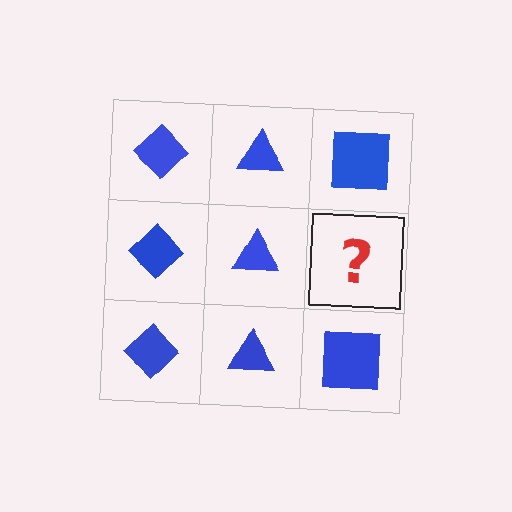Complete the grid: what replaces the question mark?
The question mark should be replaced with a blue square.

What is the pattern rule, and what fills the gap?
The rule is that each column has a consistent shape. The gap should be filled with a blue square.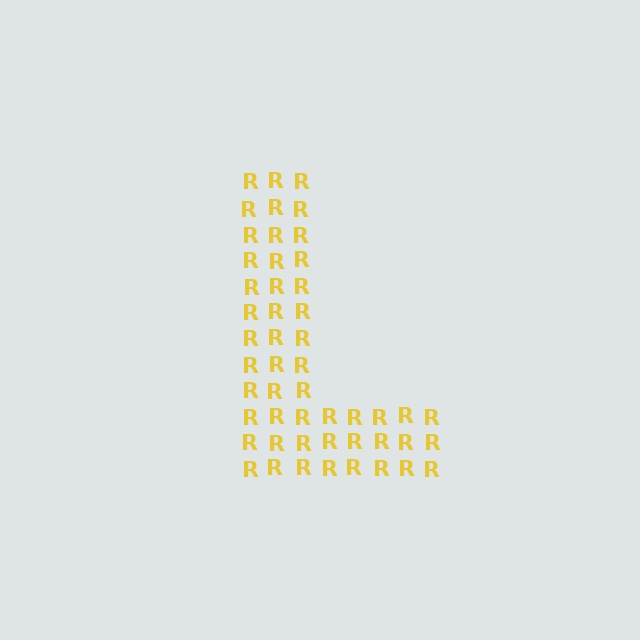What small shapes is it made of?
It is made of small letter R's.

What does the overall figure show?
The overall figure shows the letter L.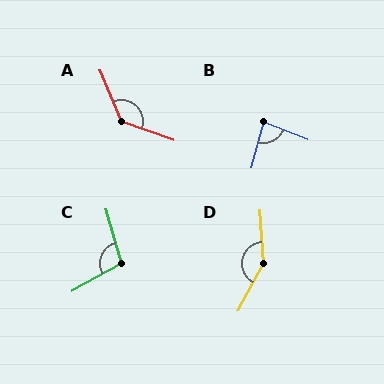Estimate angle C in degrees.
Approximately 104 degrees.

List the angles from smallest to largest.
B (84°), C (104°), A (132°), D (148°).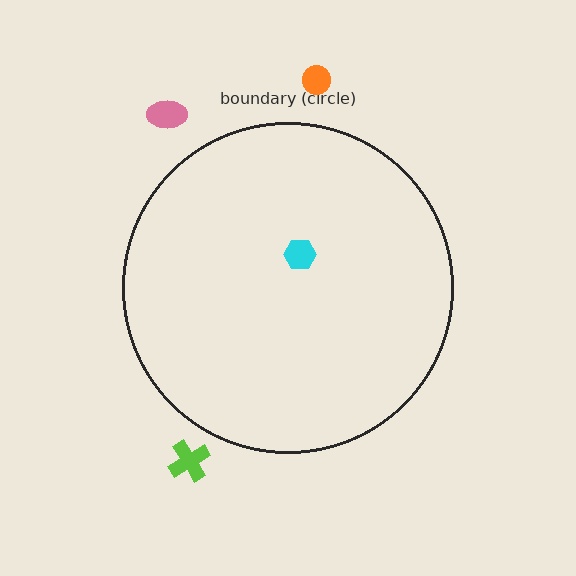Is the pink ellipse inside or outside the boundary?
Outside.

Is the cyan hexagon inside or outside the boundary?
Inside.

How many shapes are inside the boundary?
1 inside, 3 outside.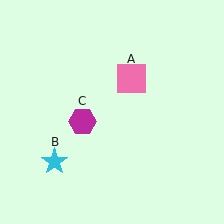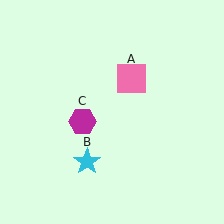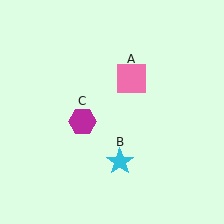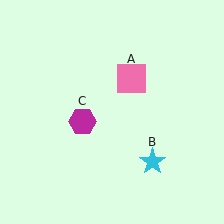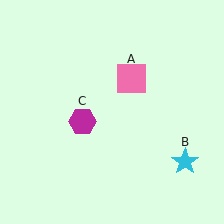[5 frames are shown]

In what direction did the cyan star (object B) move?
The cyan star (object B) moved right.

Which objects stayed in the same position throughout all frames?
Pink square (object A) and magenta hexagon (object C) remained stationary.